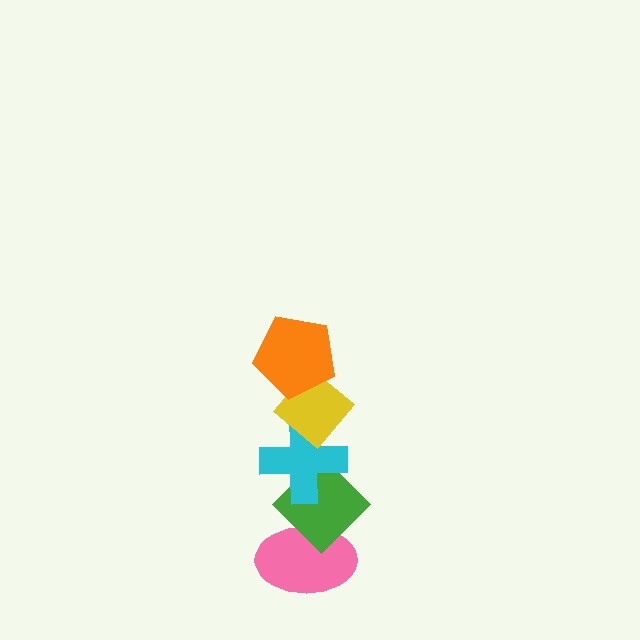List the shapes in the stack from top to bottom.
From top to bottom: the orange pentagon, the yellow diamond, the cyan cross, the green diamond, the pink ellipse.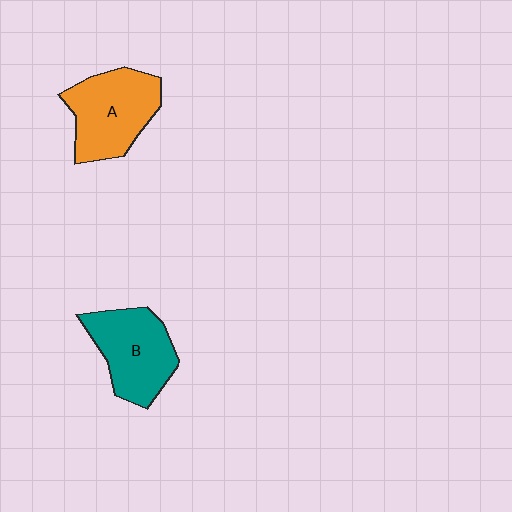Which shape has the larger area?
Shape A (orange).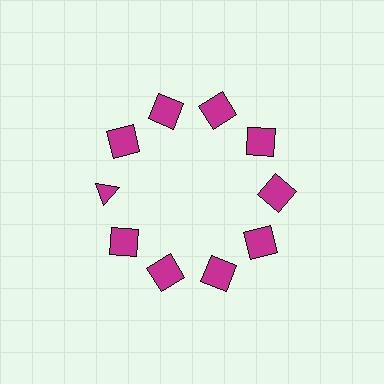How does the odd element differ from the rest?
It has a different shape: triangle instead of square.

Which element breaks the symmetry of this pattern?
The magenta triangle at roughly the 9 o'clock position breaks the symmetry. All other shapes are magenta squares.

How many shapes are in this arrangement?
There are 10 shapes arranged in a ring pattern.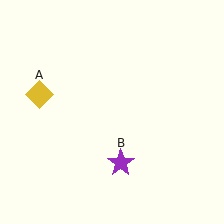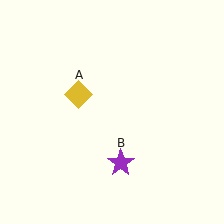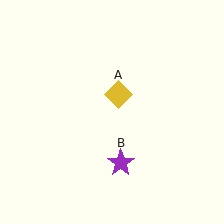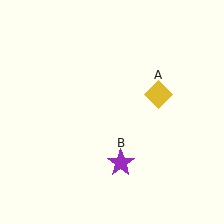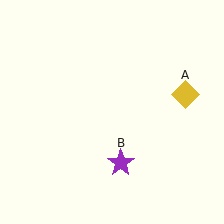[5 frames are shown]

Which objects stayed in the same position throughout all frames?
Purple star (object B) remained stationary.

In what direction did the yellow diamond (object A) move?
The yellow diamond (object A) moved right.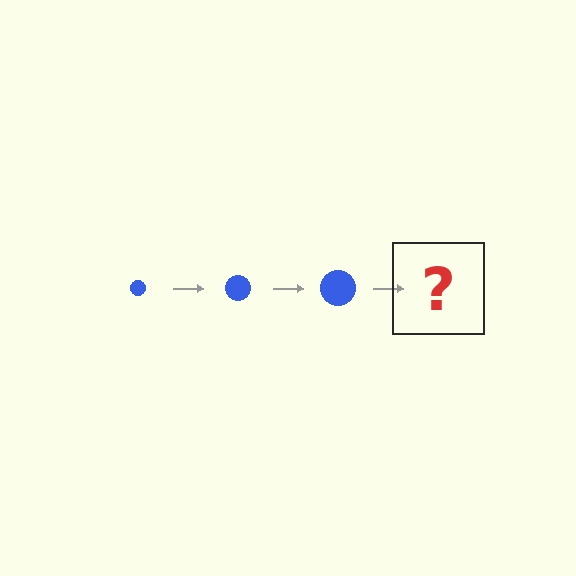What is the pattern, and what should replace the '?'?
The pattern is that the circle gets progressively larger each step. The '?' should be a blue circle, larger than the previous one.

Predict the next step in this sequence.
The next step is a blue circle, larger than the previous one.